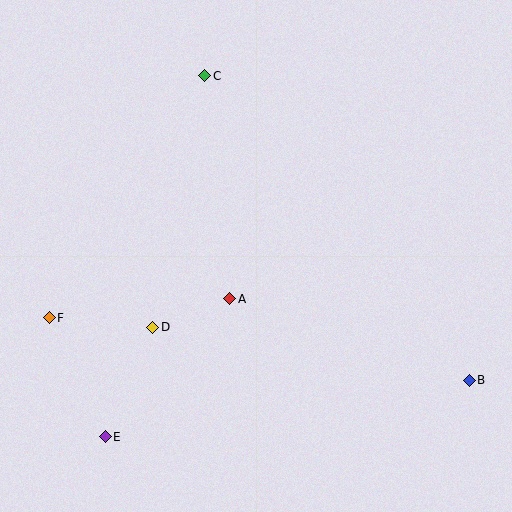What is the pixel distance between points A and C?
The distance between A and C is 225 pixels.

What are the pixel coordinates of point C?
Point C is at (205, 76).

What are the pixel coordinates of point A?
Point A is at (230, 299).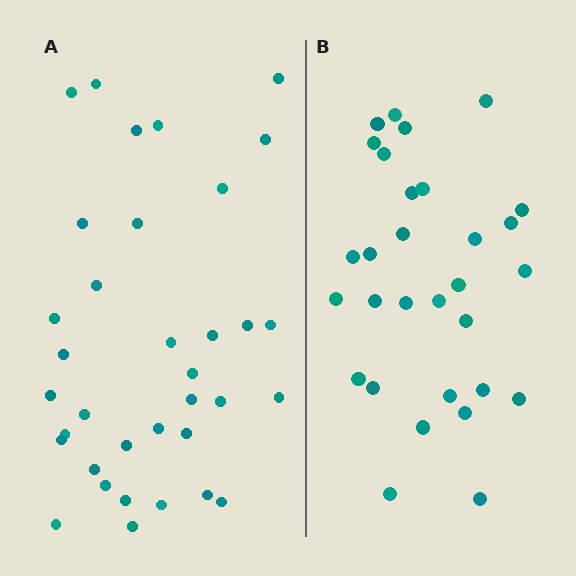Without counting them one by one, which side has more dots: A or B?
Region A (the left region) has more dots.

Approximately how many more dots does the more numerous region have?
Region A has about 5 more dots than region B.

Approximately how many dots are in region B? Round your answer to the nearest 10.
About 30 dots.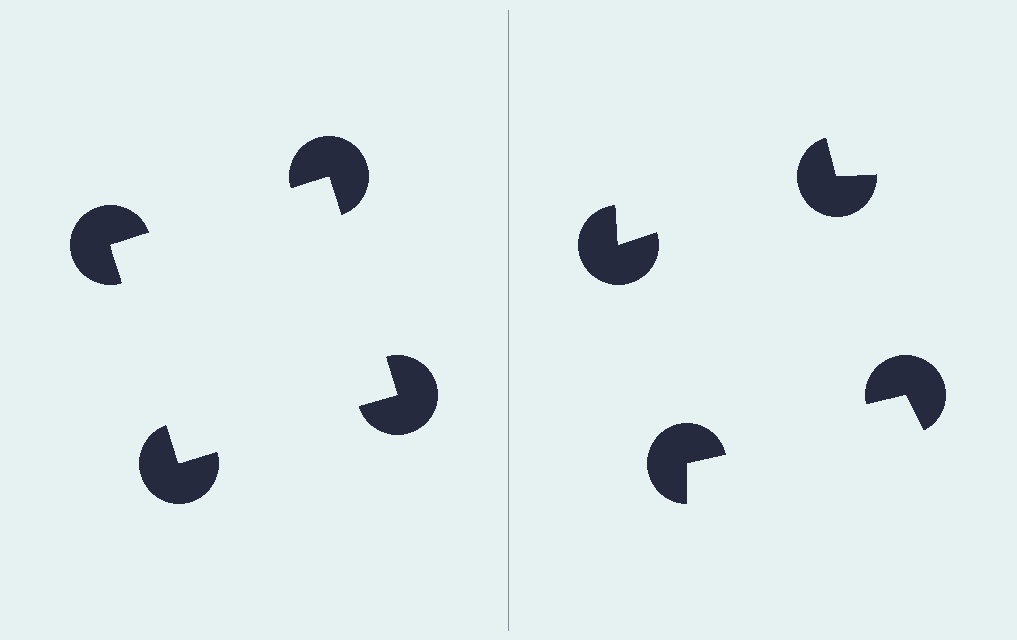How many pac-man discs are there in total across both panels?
8 — 4 on each side.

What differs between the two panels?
The pac-man discs are positioned identically on both sides; only the wedge orientations differ. On the left they align to a square; on the right they are misaligned.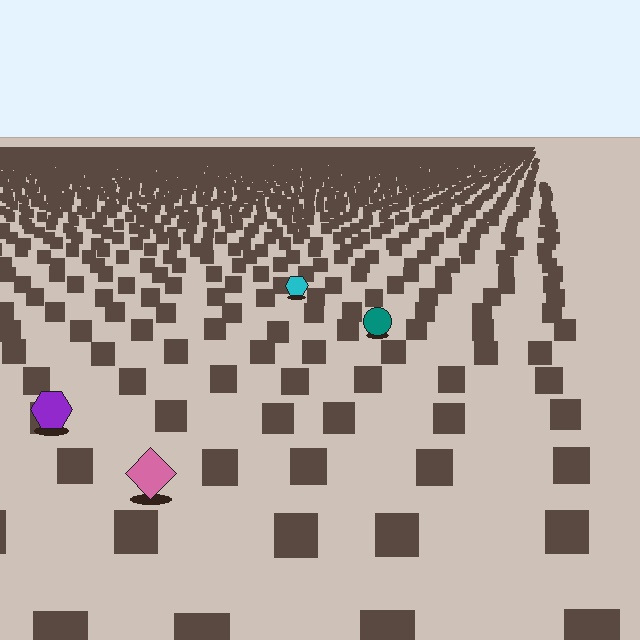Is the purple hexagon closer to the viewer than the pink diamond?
No. The pink diamond is closer — you can tell from the texture gradient: the ground texture is coarser near it.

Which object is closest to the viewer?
The pink diamond is closest. The texture marks near it are larger and more spread out.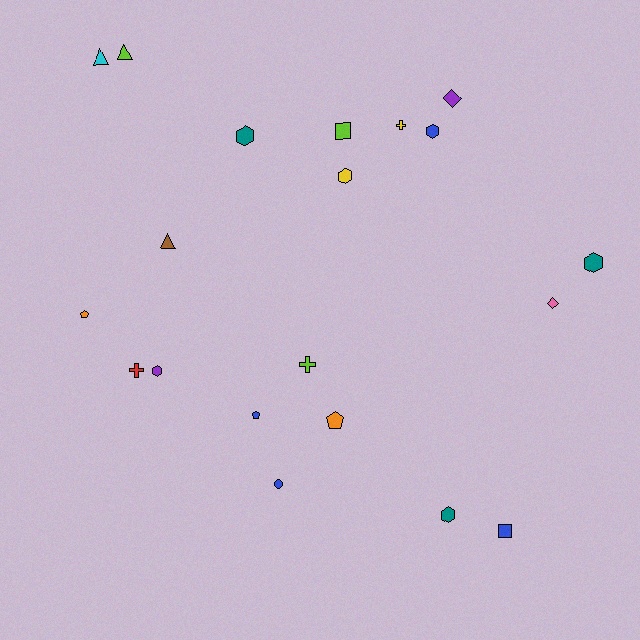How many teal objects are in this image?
There are 3 teal objects.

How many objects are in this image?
There are 20 objects.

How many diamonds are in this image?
There are 2 diamonds.